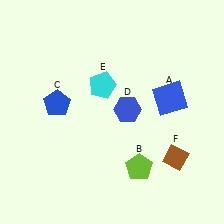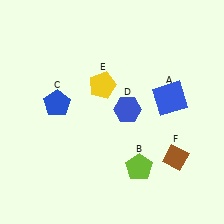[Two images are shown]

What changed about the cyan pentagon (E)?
In Image 1, E is cyan. In Image 2, it changed to yellow.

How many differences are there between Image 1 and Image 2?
There is 1 difference between the two images.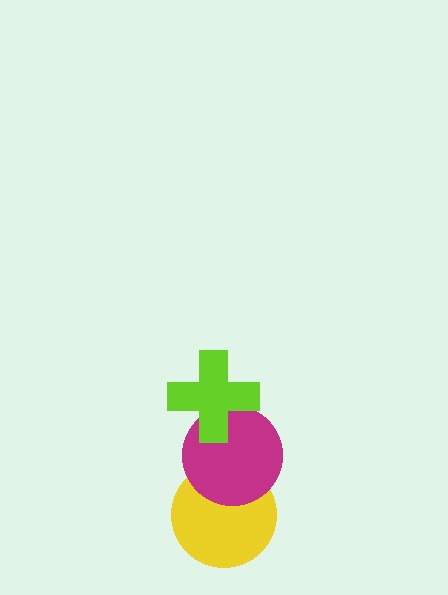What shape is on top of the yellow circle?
The magenta circle is on top of the yellow circle.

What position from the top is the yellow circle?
The yellow circle is 3rd from the top.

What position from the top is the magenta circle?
The magenta circle is 2nd from the top.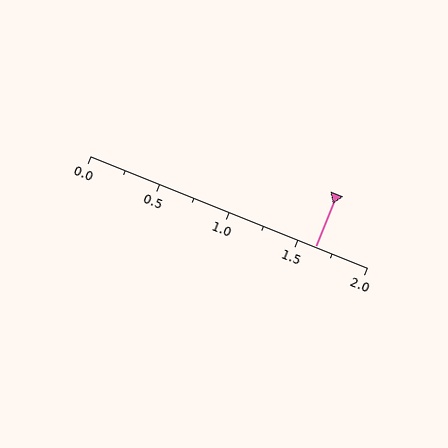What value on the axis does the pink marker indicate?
The marker indicates approximately 1.62.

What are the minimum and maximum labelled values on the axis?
The axis runs from 0.0 to 2.0.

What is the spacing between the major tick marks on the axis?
The major ticks are spaced 0.5 apart.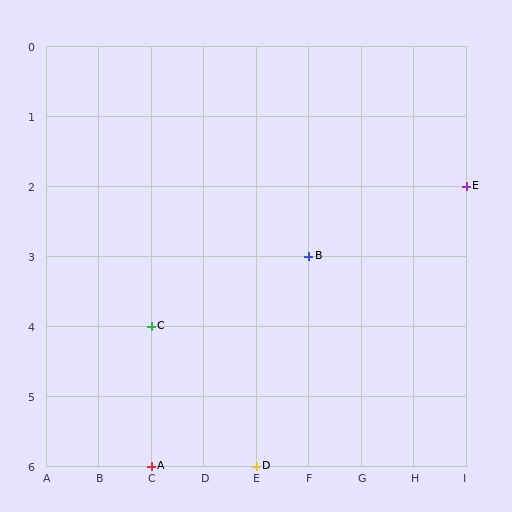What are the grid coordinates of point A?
Point A is at grid coordinates (C, 6).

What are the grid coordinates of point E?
Point E is at grid coordinates (I, 2).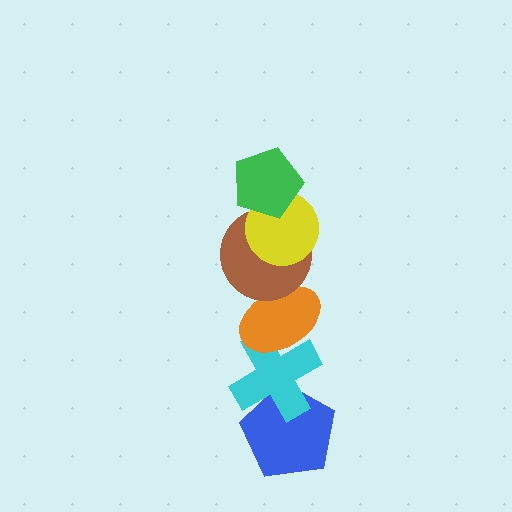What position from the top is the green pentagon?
The green pentagon is 1st from the top.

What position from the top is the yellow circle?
The yellow circle is 2nd from the top.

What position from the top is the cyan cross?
The cyan cross is 5th from the top.